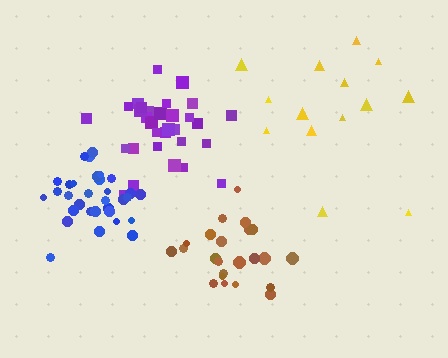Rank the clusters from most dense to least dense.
blue, purple, brown, yellow.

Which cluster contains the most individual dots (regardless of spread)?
Blue (33).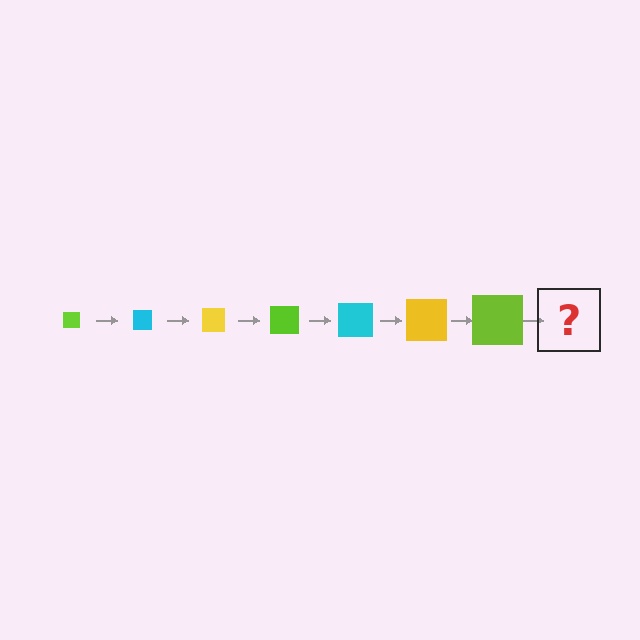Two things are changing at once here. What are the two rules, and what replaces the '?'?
The two rules are that the square grows larger each step and the color cycles through lime, cyan, and yellow. The '?' should be a cyan square, larger than the previous one.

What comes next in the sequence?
The next element should be a cyan square, larger than the previous one.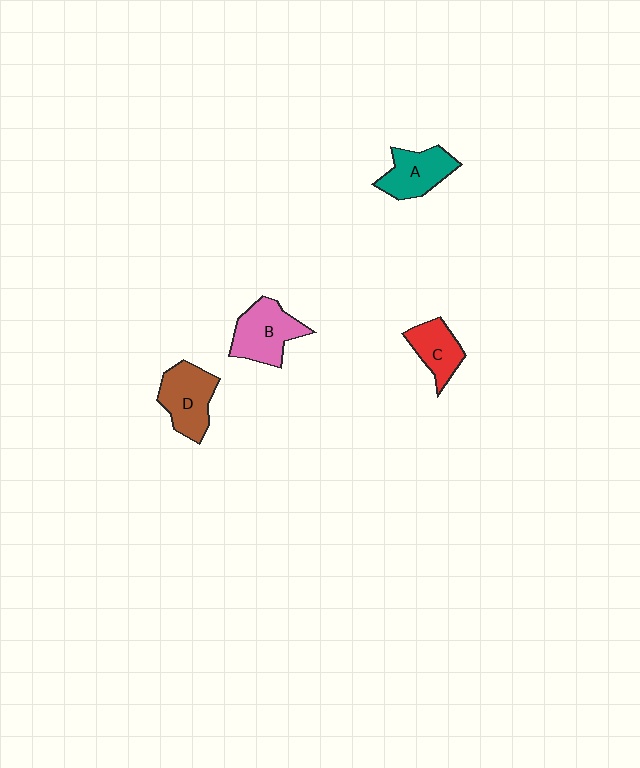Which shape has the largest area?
Shape B (pink).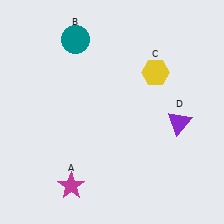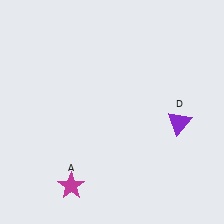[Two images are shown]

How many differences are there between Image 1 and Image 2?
There are 2 differences between the two images.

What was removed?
The teal circle (B), the yellow hexagon (C) were removed in Image 2.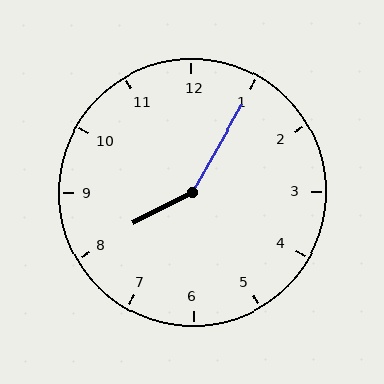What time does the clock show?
8:05.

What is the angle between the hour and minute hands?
Approximately 148 degrees.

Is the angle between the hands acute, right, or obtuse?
It is obtuse.